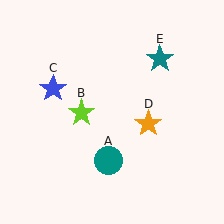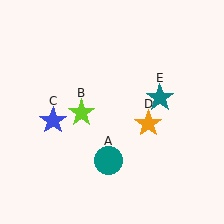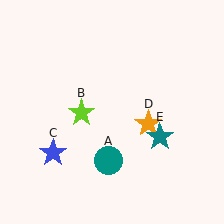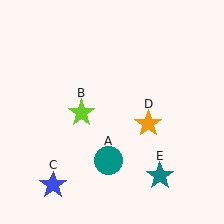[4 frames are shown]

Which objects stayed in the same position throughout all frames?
Teal circle (object A) and lime star (object B) and orange star (object D) remained stationary.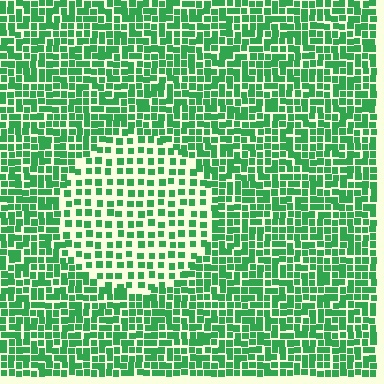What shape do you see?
I see a circle.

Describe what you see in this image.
The image contains small green elements arranged at two different densities. A circle-shaped region is visible where the elements are less densely packed than the surrounding area.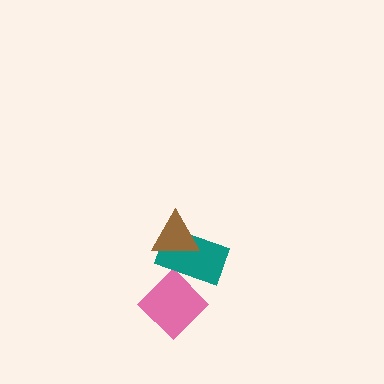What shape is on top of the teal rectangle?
The brown triangle is on top of the teal rectangle.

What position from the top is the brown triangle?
The brown triangle is 1st from the top.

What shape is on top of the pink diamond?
The teal rectangle is on top of the pink diamond.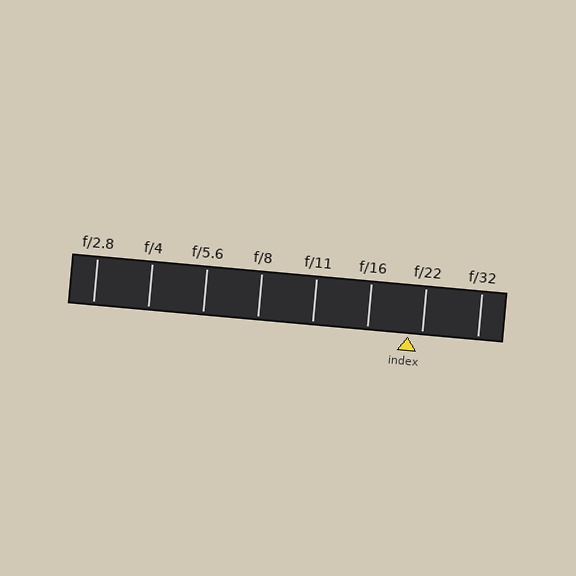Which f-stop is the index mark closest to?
The index mark is closest to f/22.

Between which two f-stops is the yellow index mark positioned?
The index mark is between f/16 and f/22.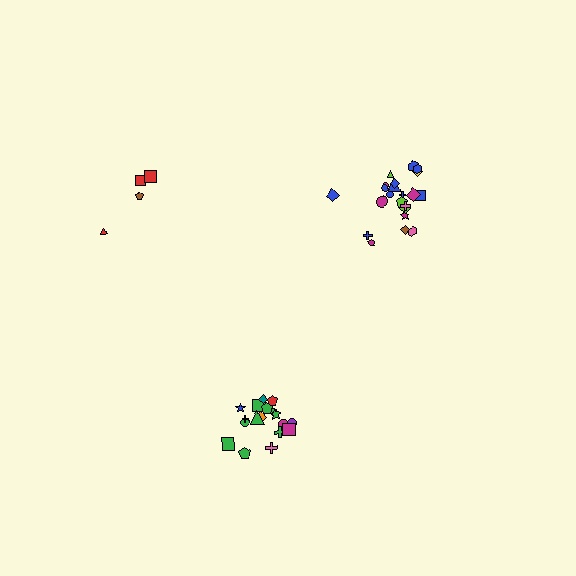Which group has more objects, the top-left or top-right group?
The top-right group.